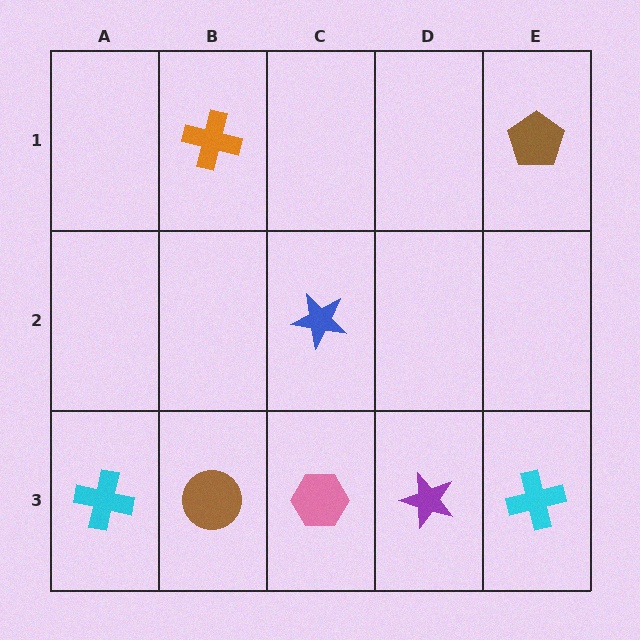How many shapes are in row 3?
5 shapes.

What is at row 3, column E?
A cyan cross.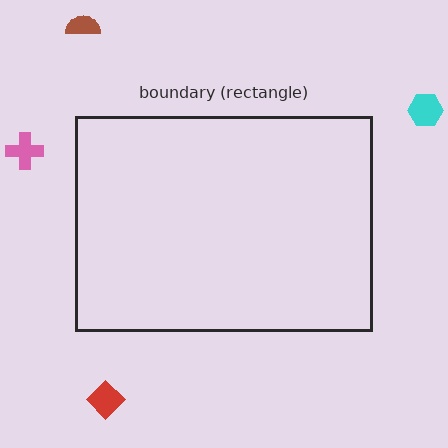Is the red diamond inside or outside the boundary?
Outside.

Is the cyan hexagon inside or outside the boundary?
Outside.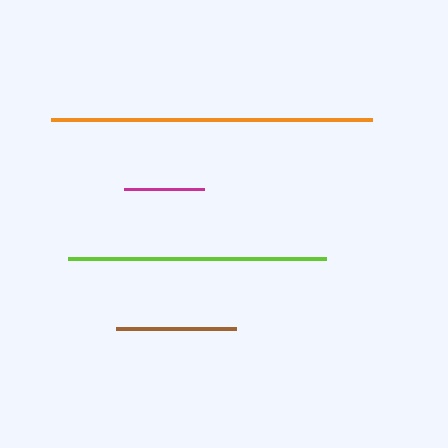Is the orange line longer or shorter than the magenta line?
The orange line is longer than the magenta line.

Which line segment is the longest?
The orange line is the longest at approximately 321 pixels.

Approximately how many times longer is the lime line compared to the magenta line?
The lime line is approximately 3.2 times the length of the magenta line.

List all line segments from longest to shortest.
From longest to shortest: orange, lime, brown, magenta.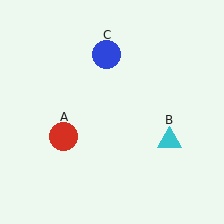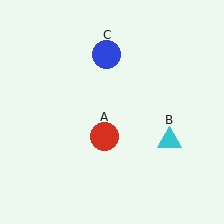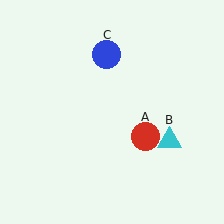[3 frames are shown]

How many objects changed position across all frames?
1 object changed position: red circle (object A).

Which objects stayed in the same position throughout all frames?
Cyan triangle (object B) and blue circle (object C) remained stationary.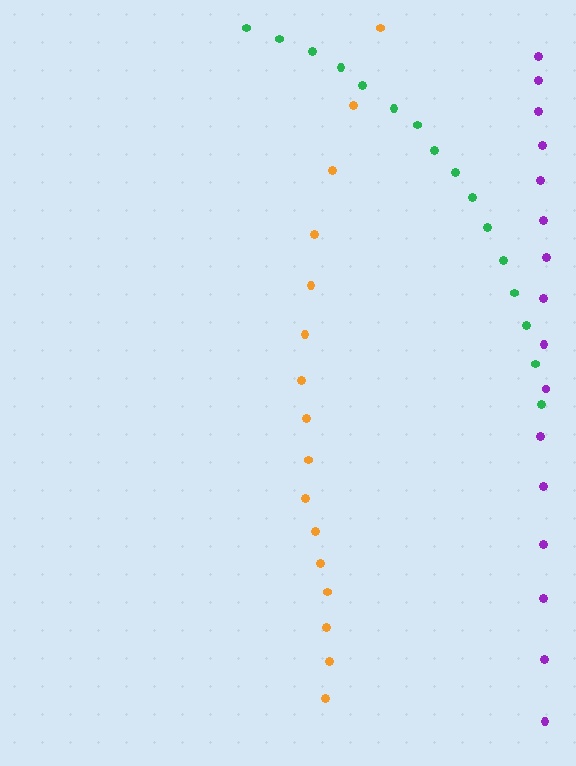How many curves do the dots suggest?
There are 3 distinct paths.